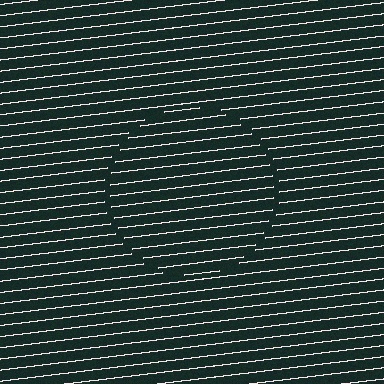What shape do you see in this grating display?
An illusory circle. The interior of the shape contains the same grating, shifted by half a period — the contour is defined by the phase discontinuity where line-ends from the inner and outer gratings abut.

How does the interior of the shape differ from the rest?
The interior of the shape contains the same grating, shifted by half a period — the contour is defined by the phase discontinuity where line-ends from the inner and outer gratings abut.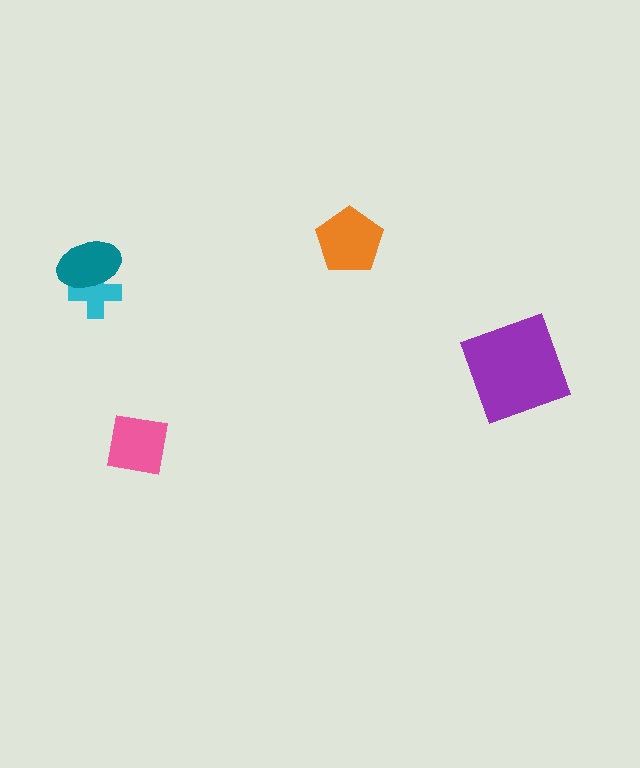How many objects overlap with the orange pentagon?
0 objects overlap with the orange pentagon.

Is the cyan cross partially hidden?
Yes, it is partially covered by another shape.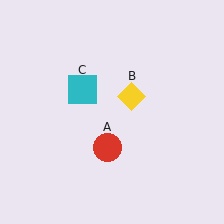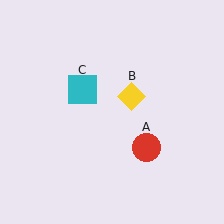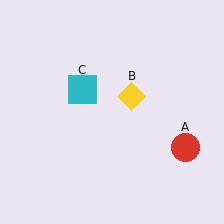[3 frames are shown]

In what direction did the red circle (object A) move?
The red circle (object A) moved right.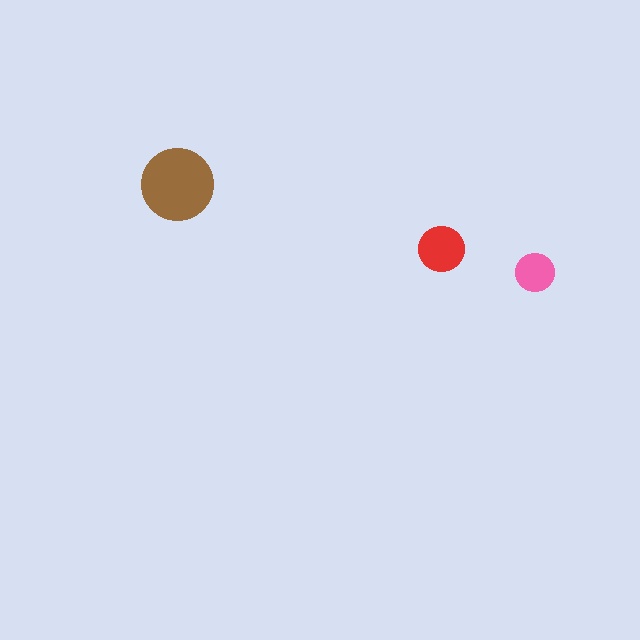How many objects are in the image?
There are 3 objects in the image.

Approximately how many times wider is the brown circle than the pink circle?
About 2 times wider.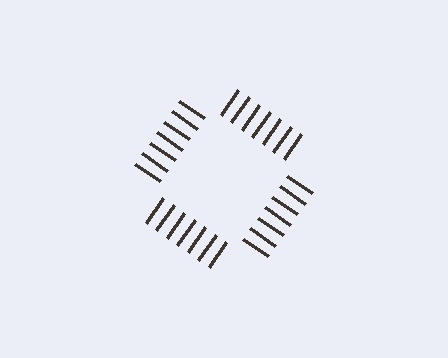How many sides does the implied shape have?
4 sides — the line-ends trace a square.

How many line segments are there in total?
28 — 7 along each of the 4 edges.